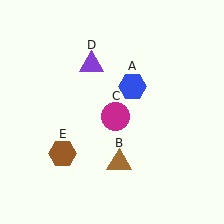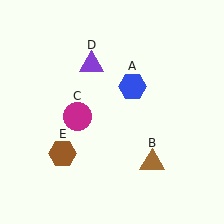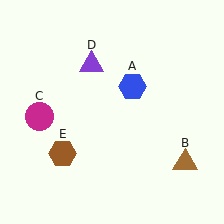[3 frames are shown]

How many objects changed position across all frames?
2 objects changed position: brown triangle (object B), magenta circle (object C).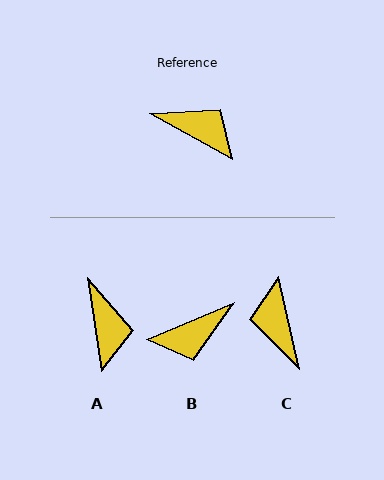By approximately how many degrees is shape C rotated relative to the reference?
Approximately 132 degrees counter-clockwise.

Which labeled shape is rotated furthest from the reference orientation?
C, about 132 degrees away.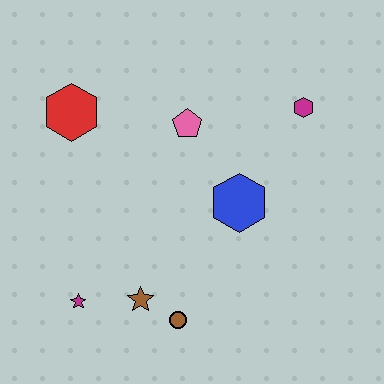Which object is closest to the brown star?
The brown circle is closest to the brown star.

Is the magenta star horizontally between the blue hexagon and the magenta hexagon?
No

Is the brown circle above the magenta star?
No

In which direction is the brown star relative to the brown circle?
The brown star is to the left of the brown circle.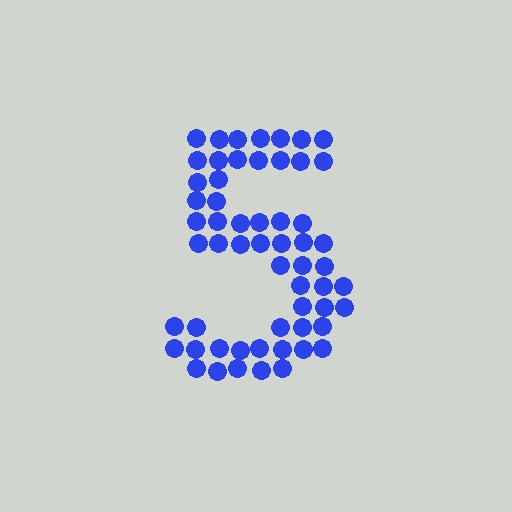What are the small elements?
The small elements are circles.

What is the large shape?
The large shape is the digit 5.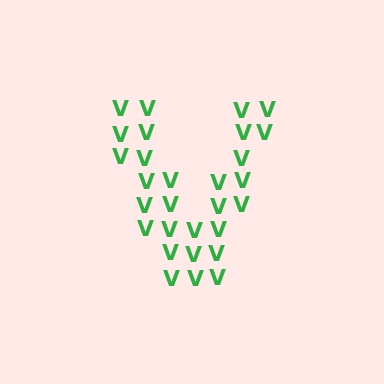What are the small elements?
The small elements are letter V's.